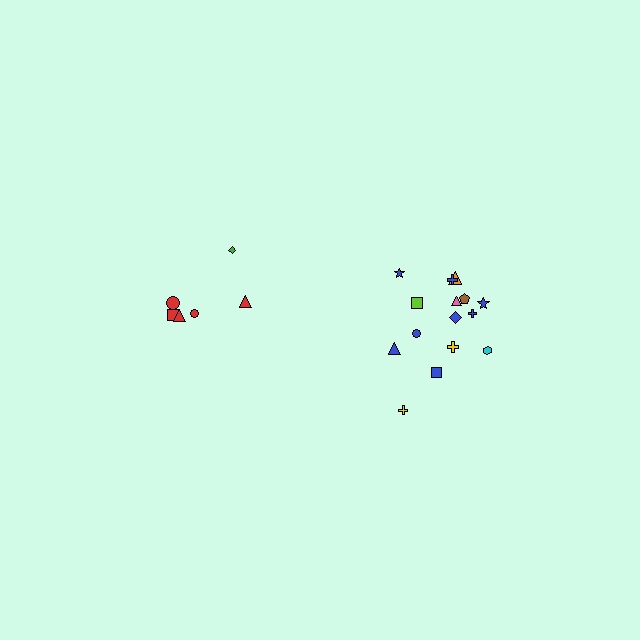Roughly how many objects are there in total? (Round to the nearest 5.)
Roughly 20 objects in total.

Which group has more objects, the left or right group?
The right group.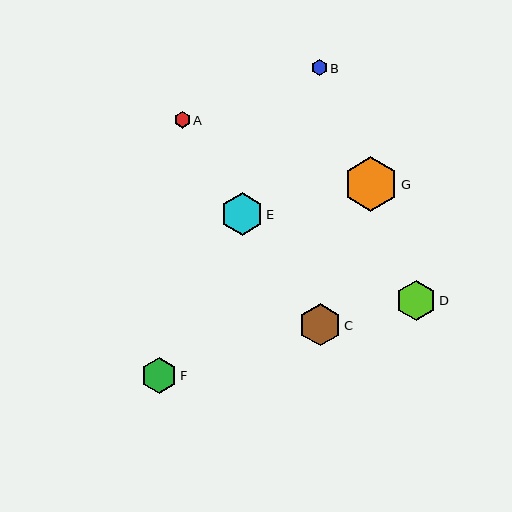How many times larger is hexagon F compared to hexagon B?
Hexagon F is approximately 2.3 times the size of hexagon B.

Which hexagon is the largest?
Hexagon G is the largest with a size of approximately 54 pixels.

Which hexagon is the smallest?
Hexagon B is the smallest with a size of approximately 16 pixels.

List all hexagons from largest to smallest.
From largest to smallest: G, E, C, D, F, A, B.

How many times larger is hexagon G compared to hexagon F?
Hexagon G is approximately 1.5 times the size of hexagon F.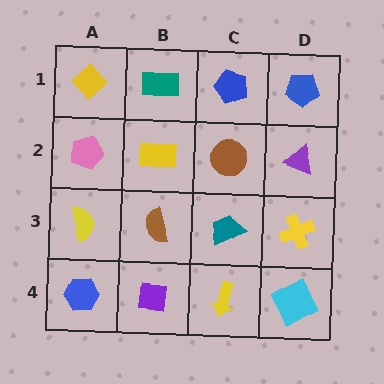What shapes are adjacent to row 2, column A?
A yellow diamond (row 1, column A), a yellow semicircle (row 3, column A), a yellow rectangle (row 2, column B).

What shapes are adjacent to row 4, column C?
A teal trapezoid (row 3, column C), a purple square (row 4, column B), a cyan square (row 4, column D).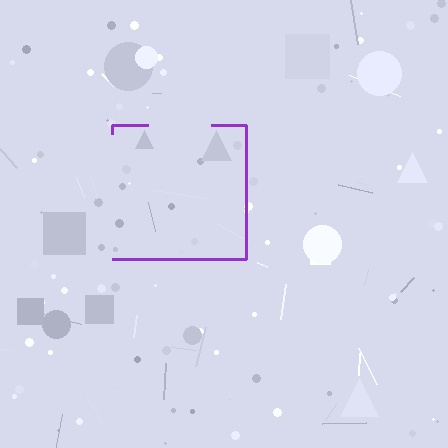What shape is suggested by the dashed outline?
The dashed outline suggests a square.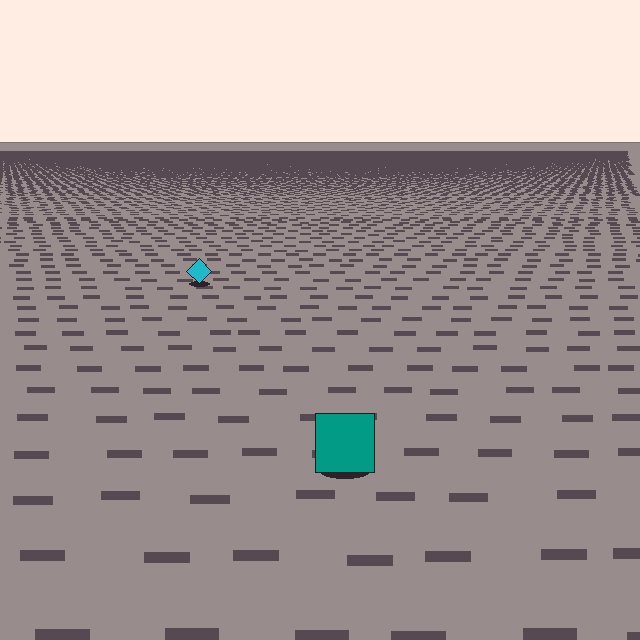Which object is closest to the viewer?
The teal square is closest. The texture marks near it are larger and more spread out.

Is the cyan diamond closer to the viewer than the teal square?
No. The teal square is closer — you can tell from the texture gradient: the ground texture is coarser near it.